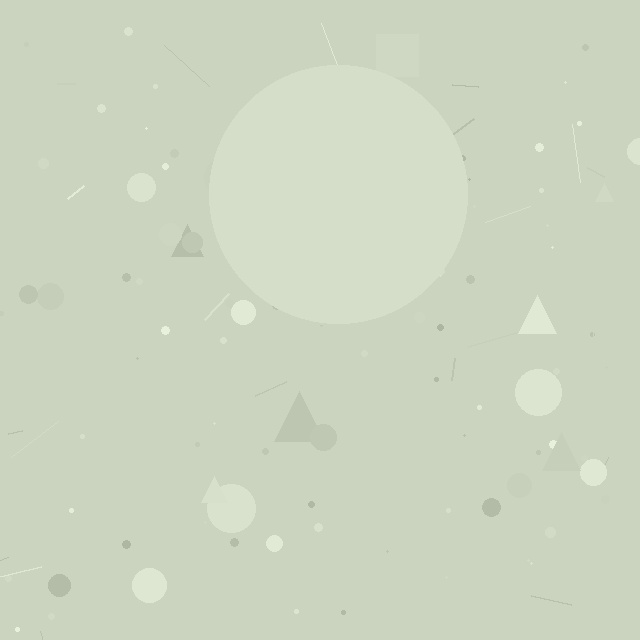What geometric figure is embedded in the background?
A circle is embedded in the background.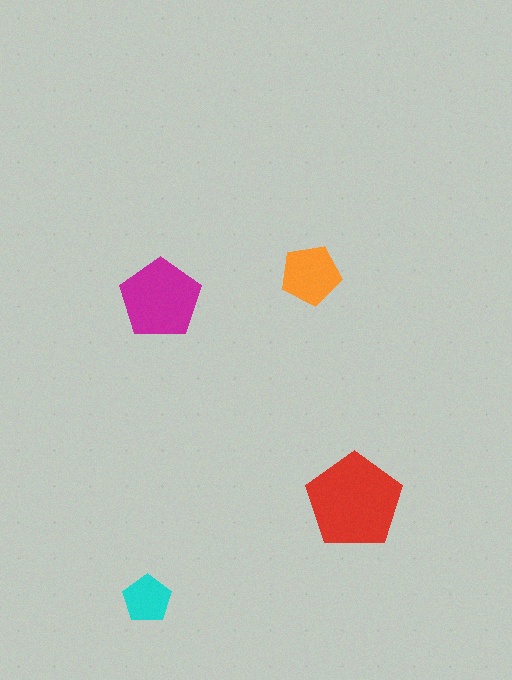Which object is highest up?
The orange pentagon is topmost.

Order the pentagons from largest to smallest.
the red one, the magenta one, the orange one, the cyan one.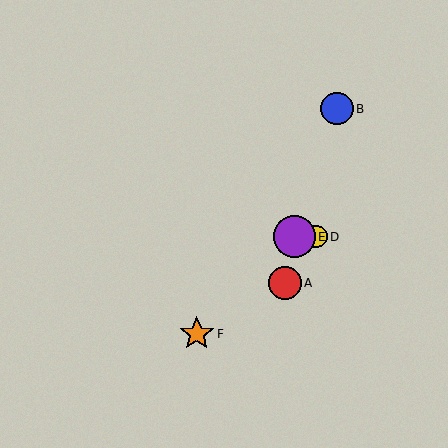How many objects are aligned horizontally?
3 objects (C, D, E) are aligned horizontally.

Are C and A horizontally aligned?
No, C is at y≈237 and A is at y≈283.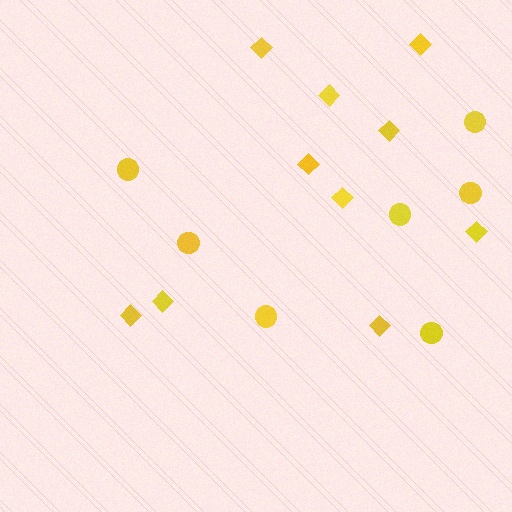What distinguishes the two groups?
There are 2 groups: one group of circles (7) and one group of diamonds (10).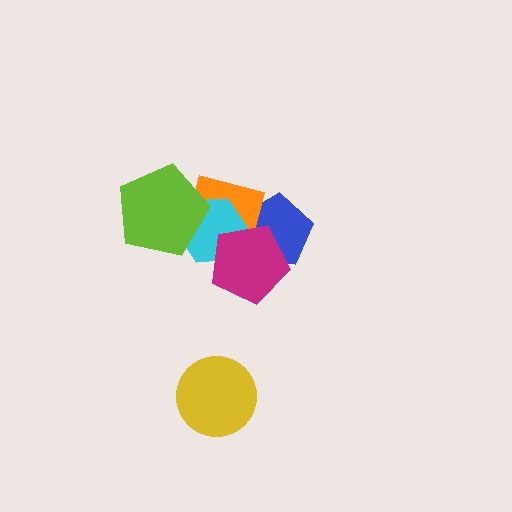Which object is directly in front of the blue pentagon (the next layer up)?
The orange square is directly in front of the blue pentagon.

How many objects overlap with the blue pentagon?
3 objects overlap with the blue pentagon.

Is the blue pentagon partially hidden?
Yes, it is partially covered by another shape.